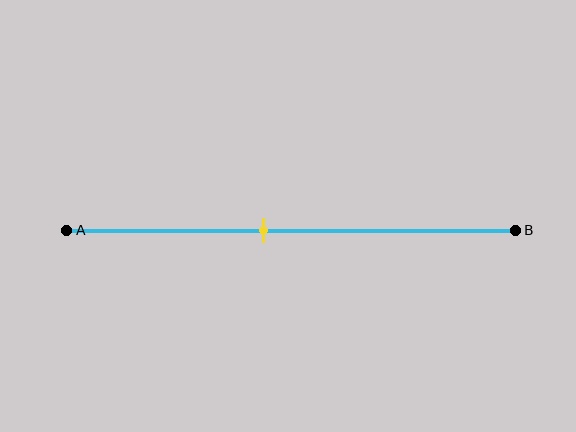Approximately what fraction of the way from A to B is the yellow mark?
The yellow mark is approximately 45% of the way from A to B.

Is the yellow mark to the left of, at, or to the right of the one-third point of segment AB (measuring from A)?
The yellow mark is to the right of the one-third point of segment AB.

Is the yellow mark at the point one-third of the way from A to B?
No, the mark is at about 45% from A, not at the 33% one-third point.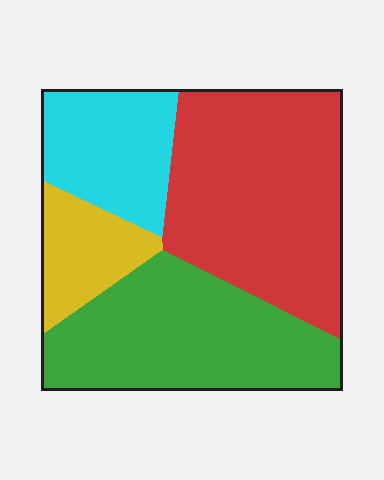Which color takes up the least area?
Yellow, at roughly 10%.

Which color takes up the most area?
Red, at roughly 40%.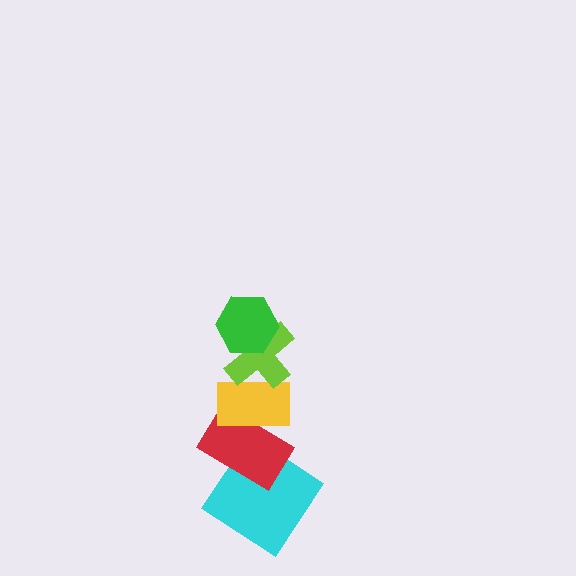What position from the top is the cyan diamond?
The cyan diamond is 5th from the top.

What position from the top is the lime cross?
The lime cross is 2nd from the top.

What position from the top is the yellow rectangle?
The yellow rectangle is 3rd from the top.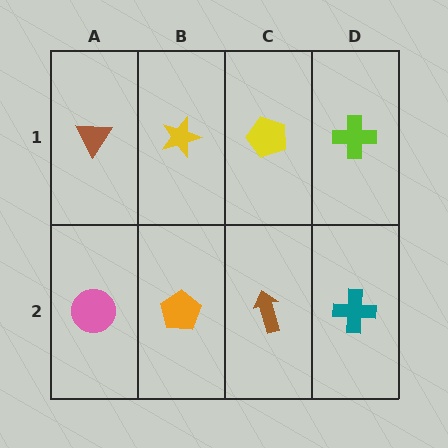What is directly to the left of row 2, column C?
An orange pentagon.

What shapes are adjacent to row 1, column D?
A teal cross (row 2, column D), a yellow pentagon (row 1, column C).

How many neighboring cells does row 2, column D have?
2.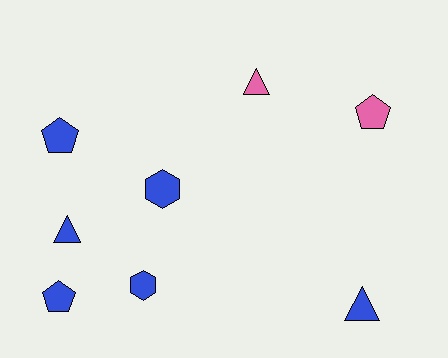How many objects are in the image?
There are 8 objects.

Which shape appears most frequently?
Triangle, with 3 objects.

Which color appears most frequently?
Blue, with 6 objects.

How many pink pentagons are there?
There is 1 pink pentagon.